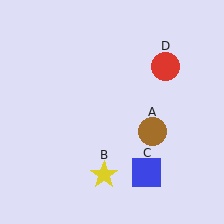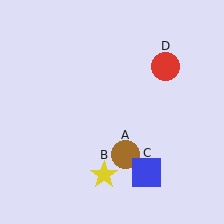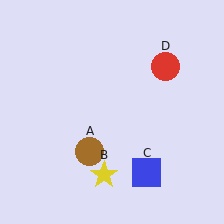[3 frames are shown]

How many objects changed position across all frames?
1 object changed position: brown circle (object A).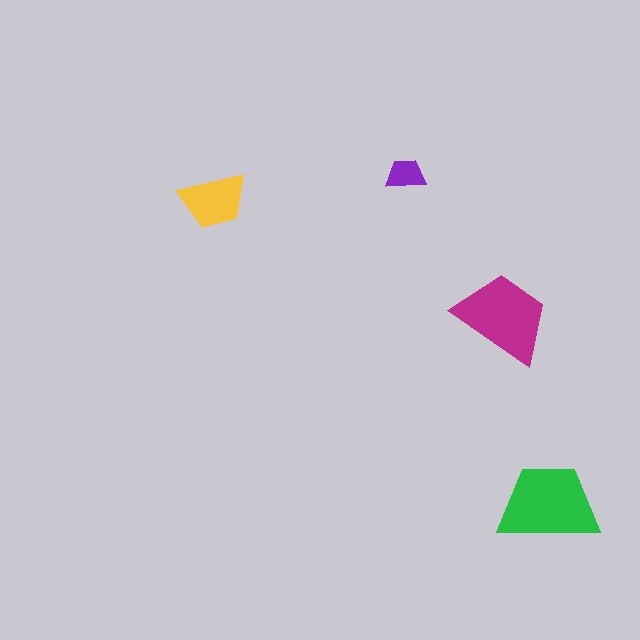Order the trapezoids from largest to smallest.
the green one, the magenta one, the yellow one, the purple one.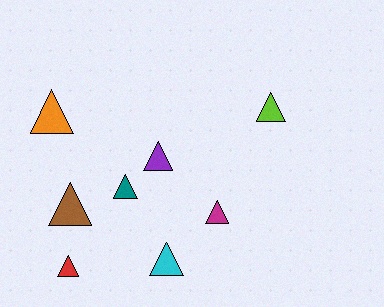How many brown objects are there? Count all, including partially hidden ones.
There is 1 brown object.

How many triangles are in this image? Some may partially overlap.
There are 8 triangles.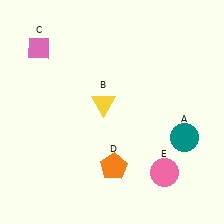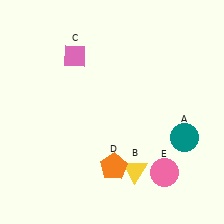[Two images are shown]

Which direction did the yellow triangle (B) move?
The yellow triangle (B) moved down.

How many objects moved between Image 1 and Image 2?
2 objects moved between the two images.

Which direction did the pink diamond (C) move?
The pink diamond (C) moved right.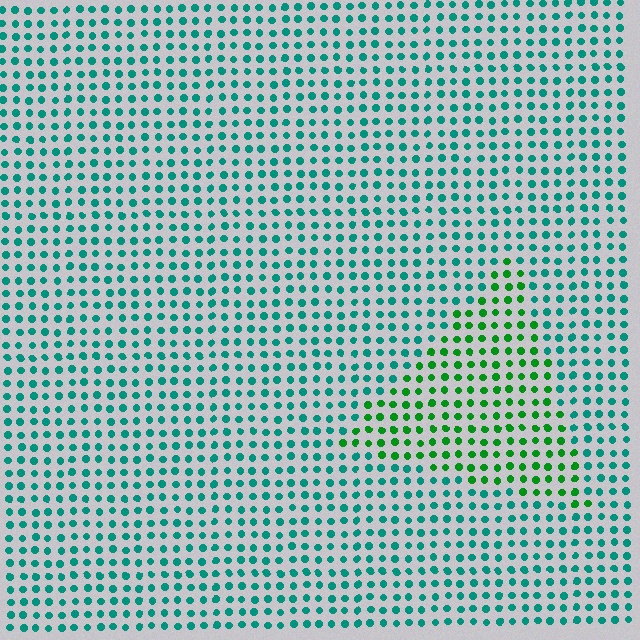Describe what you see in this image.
The image is filled with small teal elements in a uniform arrangement. A triangle-shaped region is visible where the elements are tinted to a slightly different hue, forming a subtle color boundary.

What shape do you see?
I see a triangle.